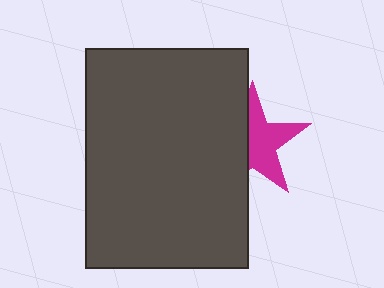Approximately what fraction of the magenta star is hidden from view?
Roughly 45% of the magenta star is hidden behind the dark gray rectangle.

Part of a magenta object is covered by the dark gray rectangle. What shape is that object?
It is a star.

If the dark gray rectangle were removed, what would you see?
You would see the complete magenta star.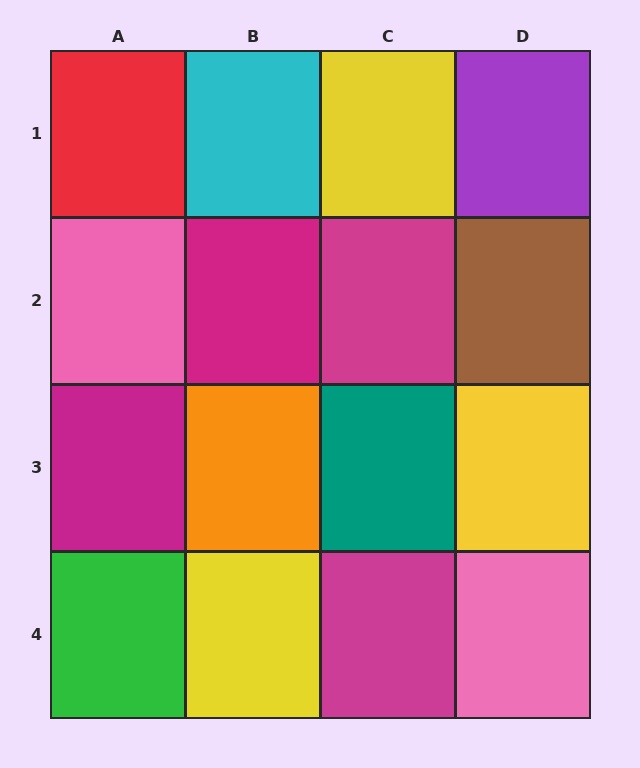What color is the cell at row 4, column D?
Pink.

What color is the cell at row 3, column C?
Teal.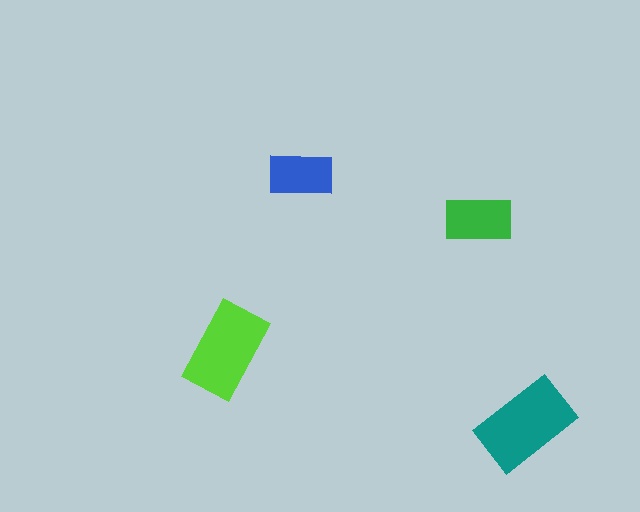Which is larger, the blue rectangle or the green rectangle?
The green one.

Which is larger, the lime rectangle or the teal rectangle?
The teal one.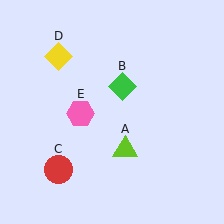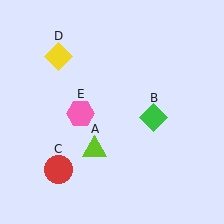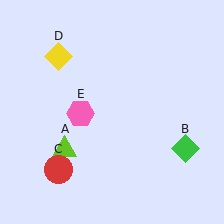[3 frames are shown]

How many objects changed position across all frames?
2 objects changed position: lime triangle (object A), green diamond (object B).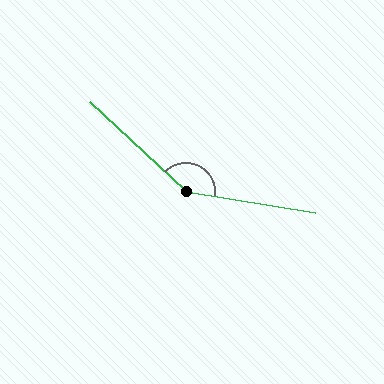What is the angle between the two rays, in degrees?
Approximately 146 degrees.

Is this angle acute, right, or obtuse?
It is obtuse.